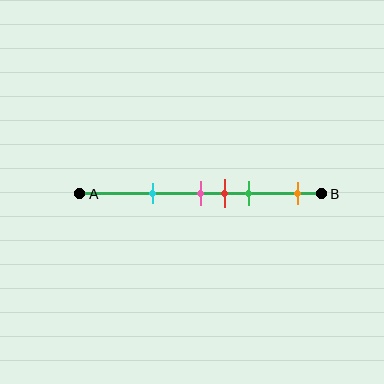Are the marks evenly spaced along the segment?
No, the marks are not evenly spaced.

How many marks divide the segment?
There are 5 marks dividing the segment.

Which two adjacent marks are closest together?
The pink and red marks are the closest adjacent pair.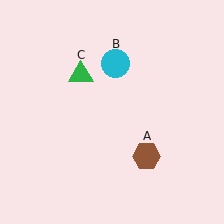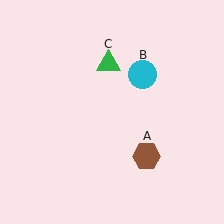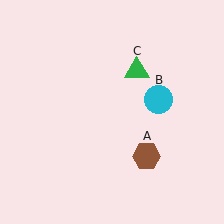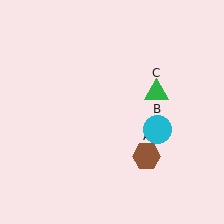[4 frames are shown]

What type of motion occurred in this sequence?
The cyan circle (object B), green triangle (object C) rotated clockwise around the center of the scene.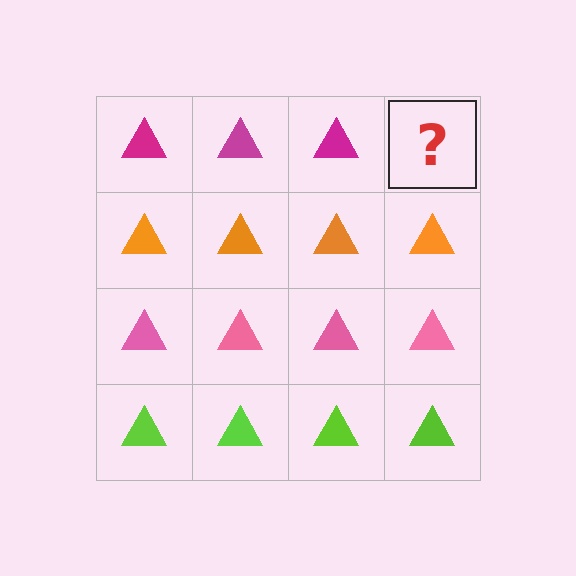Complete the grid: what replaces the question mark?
The question mark should be replaced with a magenta triangle.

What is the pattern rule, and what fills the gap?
The rule is that each row has a consistent color. The gap should be filled with a magenta triangle.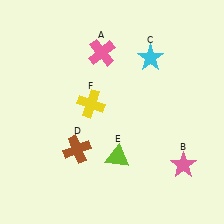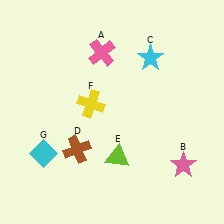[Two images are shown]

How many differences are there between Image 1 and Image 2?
There is 1 difference between the two images.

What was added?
A cyan diamond (G) was added in Image 2.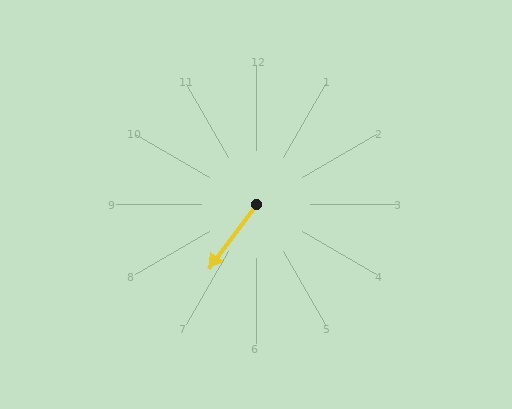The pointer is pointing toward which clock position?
Roughly 7 o'clock.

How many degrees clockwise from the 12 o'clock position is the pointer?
Approximately 217 degrees.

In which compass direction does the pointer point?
Southwest.